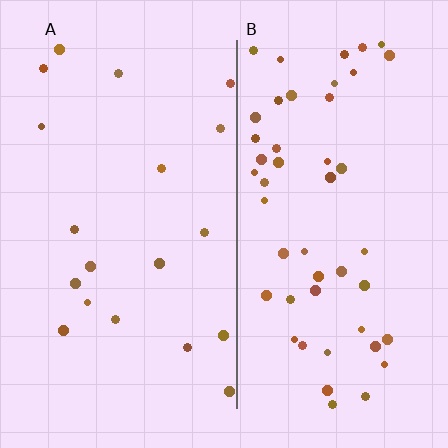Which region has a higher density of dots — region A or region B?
B (the right).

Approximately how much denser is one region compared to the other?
Approximately 2.6× — region B over region A.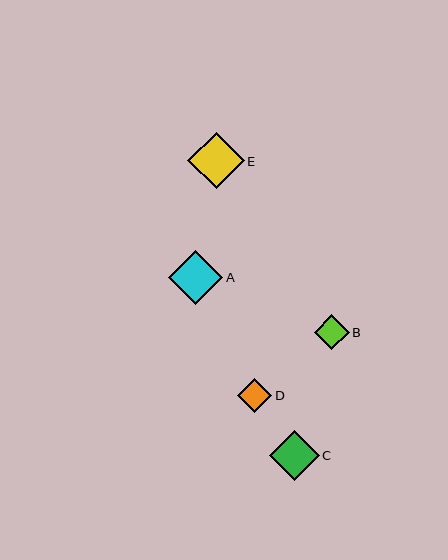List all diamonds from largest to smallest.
From largest to smallest: E, A, C, B, D.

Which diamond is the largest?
Diamond E is the largest with a size of approximately 57 pixels.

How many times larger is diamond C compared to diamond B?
Diamond C is approximately 1.4 times the size of diamond B.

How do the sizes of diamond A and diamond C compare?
Diamond A and diamond C are approximately the same size.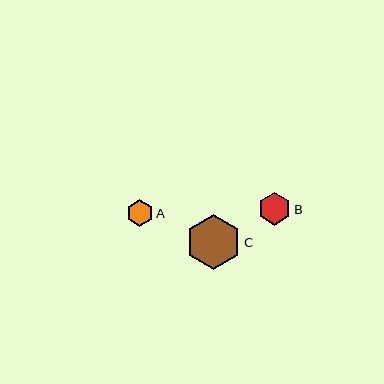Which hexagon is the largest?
Hexagon C is the largest with a size of approximately 55 pixels.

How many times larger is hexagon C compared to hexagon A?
Hexagon C is approximately 2.1 times the size of hexagon A.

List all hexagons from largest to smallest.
From largest to smallest: C, B, A.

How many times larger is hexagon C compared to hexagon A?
Hexagon C is approximately 2.1 times the size of hexagon A.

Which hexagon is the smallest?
Hexagon A is the smallest with a size of approximately 27 pixels.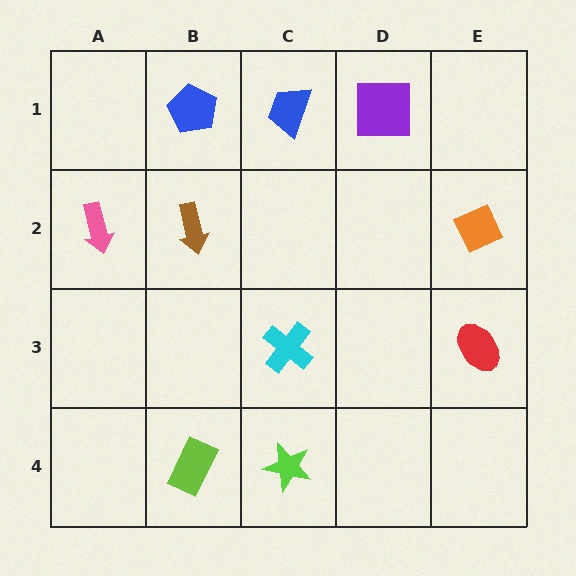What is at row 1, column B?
A blue pentagon.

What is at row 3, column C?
A cyan cross.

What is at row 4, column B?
A lime rectangle.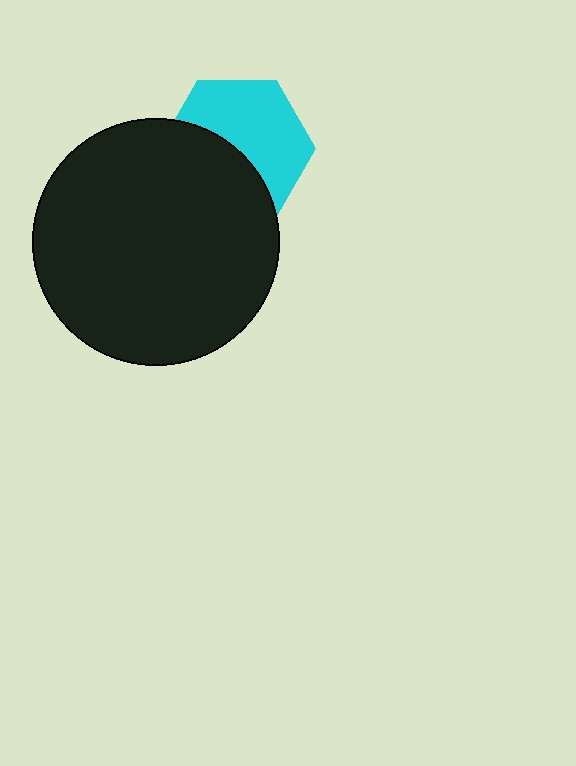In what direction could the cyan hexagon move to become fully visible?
The cyan hexagon could move up. That would shift it out from behind the black circle entirely.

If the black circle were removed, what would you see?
You would see the complete cyan hexagon.